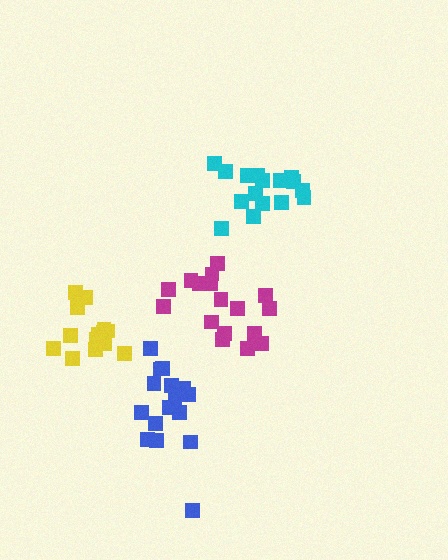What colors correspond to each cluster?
The clusters are colored: blue, magenta, yellow, cyan.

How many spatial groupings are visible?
There are 4 spatial groupings.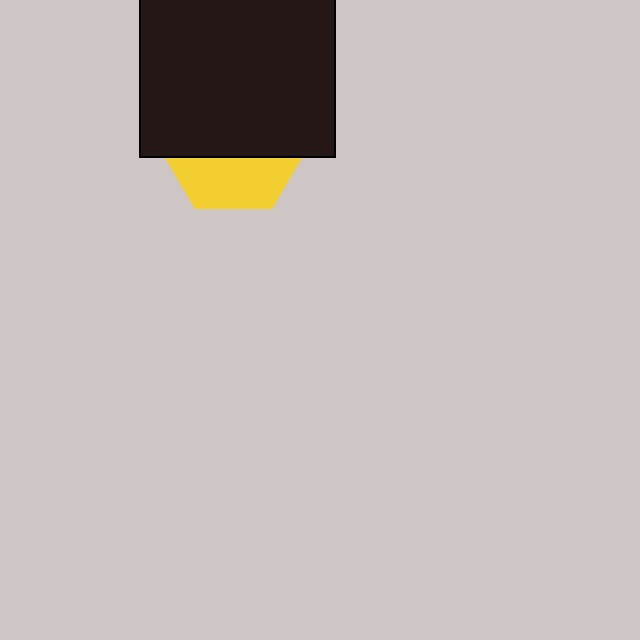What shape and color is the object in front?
The object in front is a black square.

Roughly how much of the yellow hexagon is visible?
A small part of it is visible (roughly 35%).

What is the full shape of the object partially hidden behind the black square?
The partially hidden object is a yellow hexagon.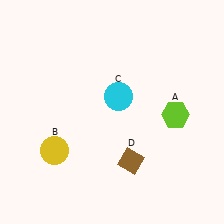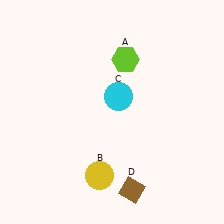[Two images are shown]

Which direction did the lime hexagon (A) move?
The lime hexagon (A) moved up.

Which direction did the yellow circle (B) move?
The yellow circle (B) moved right.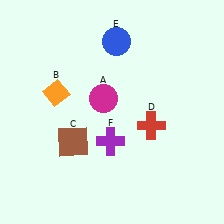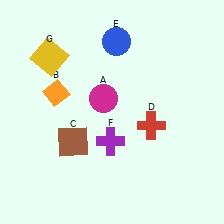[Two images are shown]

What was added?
A yellow square (G) was added in Image 2.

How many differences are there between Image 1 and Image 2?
There is 1 difference between the two images.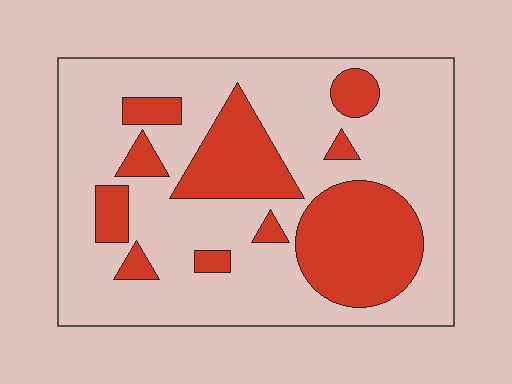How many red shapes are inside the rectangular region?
10.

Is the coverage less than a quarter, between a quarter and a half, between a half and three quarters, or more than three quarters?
Between a quarter and a half.